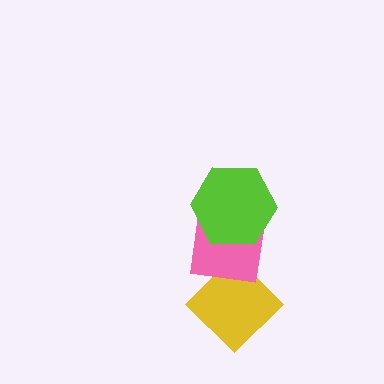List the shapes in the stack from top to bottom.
From top to bottom: the lime hexagon, the pink square, the yellow diamond.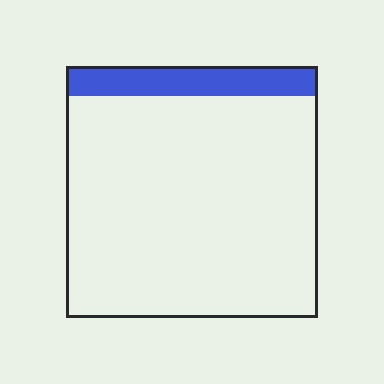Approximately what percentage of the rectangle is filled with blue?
Approximately 10%.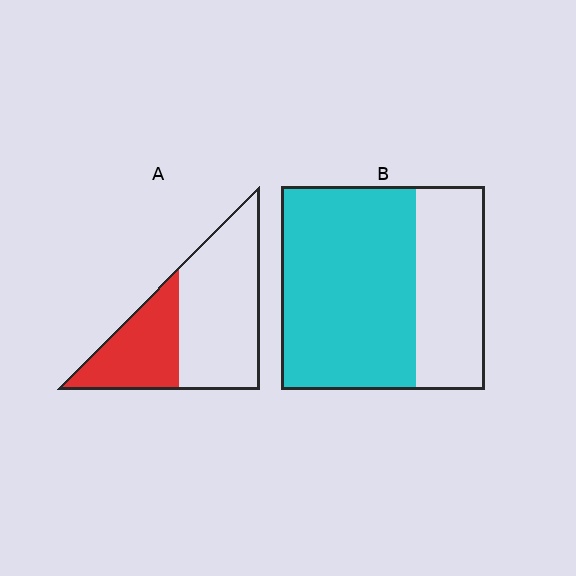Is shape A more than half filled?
No.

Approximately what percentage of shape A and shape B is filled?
A is approximately 35% and B is approximately 65%.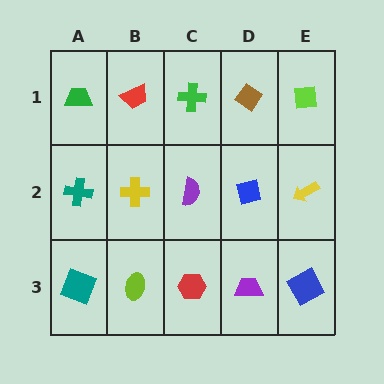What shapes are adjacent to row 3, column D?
A blue square (row 2, column D), a red hexagon (row 3, column C), a blue square (row 3, column E).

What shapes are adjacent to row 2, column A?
A green trapezoid (row 1, column A), a teal square (row 3, column A), a yellow cross (row 2, column B).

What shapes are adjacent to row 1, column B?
A yellow cross (row 2, column B), a green trapezoid (row 1, column A), a green cross (row 1, column C).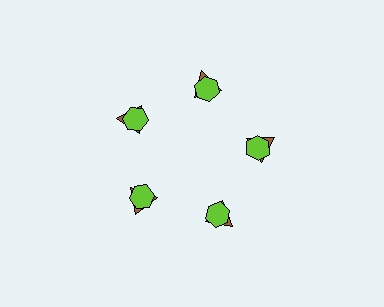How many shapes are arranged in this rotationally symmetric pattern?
There are 10 shapes, arranged in 5 groups of 2.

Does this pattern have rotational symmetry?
Yes, this pattern has 5-fold rotational symmetry. It looks the same after rotating 72 degrees around the center.